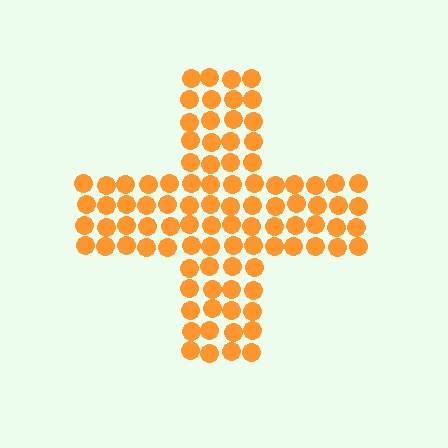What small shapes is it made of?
It is made of small circles.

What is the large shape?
The large shape is a cross.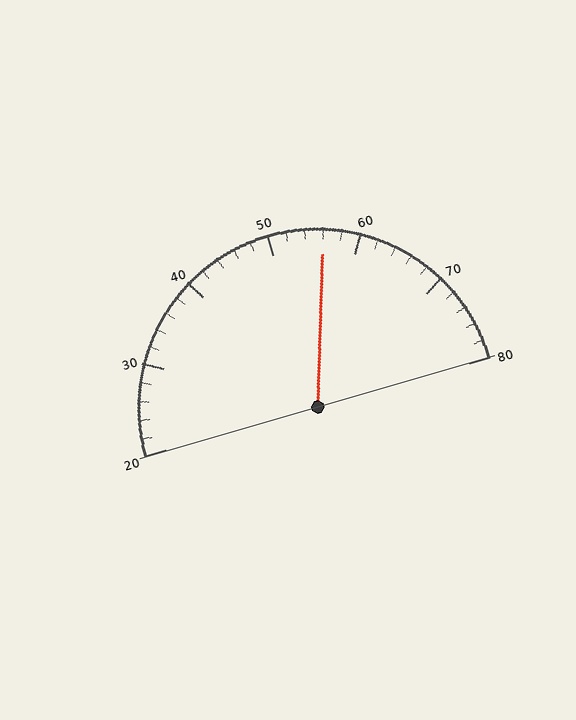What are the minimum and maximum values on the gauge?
The gauge ranges from 20 to 80.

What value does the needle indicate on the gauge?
The needle indicates approximately 56.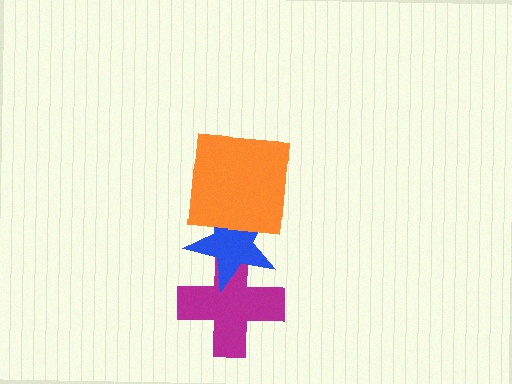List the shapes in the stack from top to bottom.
From top to bottom: the orange square, the blue star, the magenta cross.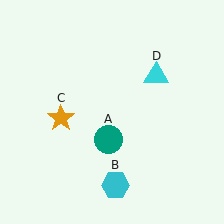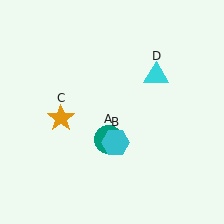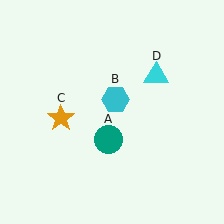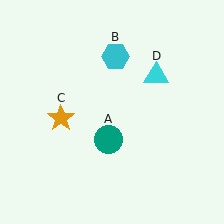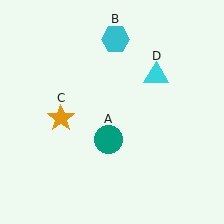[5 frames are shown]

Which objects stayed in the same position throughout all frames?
Teal circle (object A) and orange star (object C) and cyan triangle (object D) remained stationary.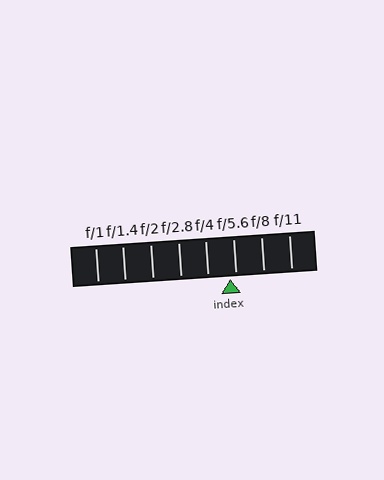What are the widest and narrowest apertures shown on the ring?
The widest aperture shown is f/1 and the narrowest is f/11.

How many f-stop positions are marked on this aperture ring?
There are 8 f-stop positions marked.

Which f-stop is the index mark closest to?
The index mark is closest to f/5.6.